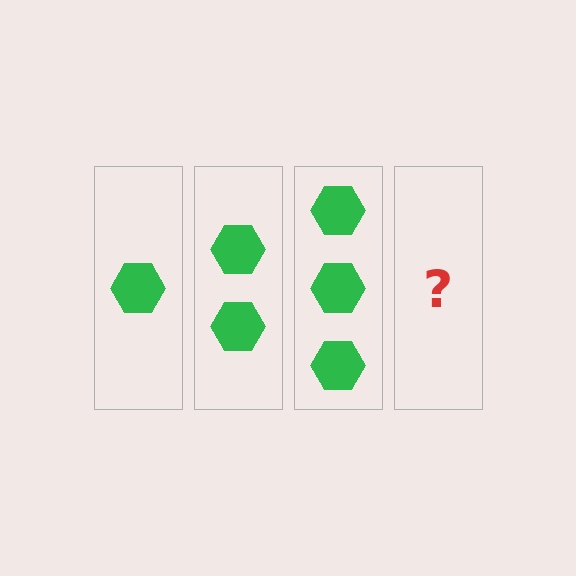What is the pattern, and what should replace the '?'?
The pattern is that each step adds one more hexagon. The '?' should be 4 hexagons.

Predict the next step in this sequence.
The next step is 4 hexagons.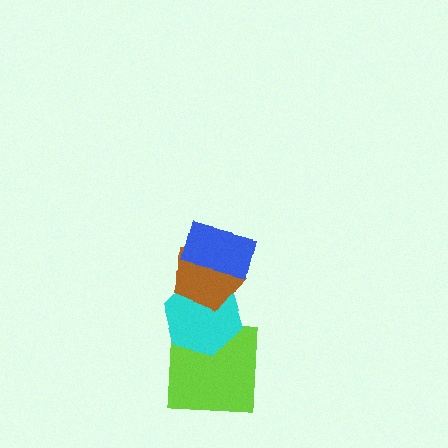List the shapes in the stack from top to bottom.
From top to bottom: the blue rectangle, the brown pentagon, the cyan hexagon, the lime square.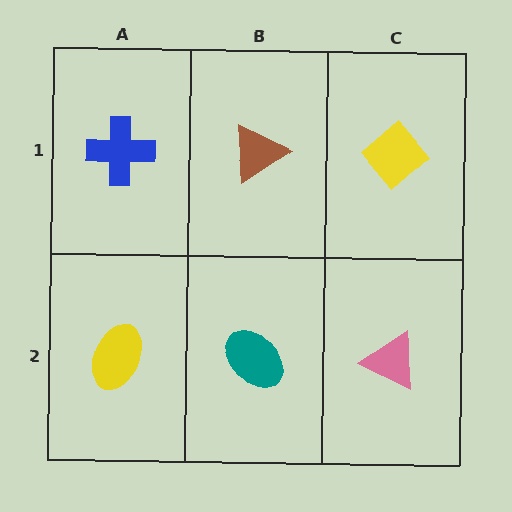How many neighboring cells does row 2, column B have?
3.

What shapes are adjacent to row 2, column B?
A brown triangle (row 1, column B), a yellow ellipse (row 2, column A), a pink triangle (row 2, column C).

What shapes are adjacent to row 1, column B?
A teal ellipse (row 2, column B), a blue cross (row 1, column A), a yellow diamond (row 1, column C).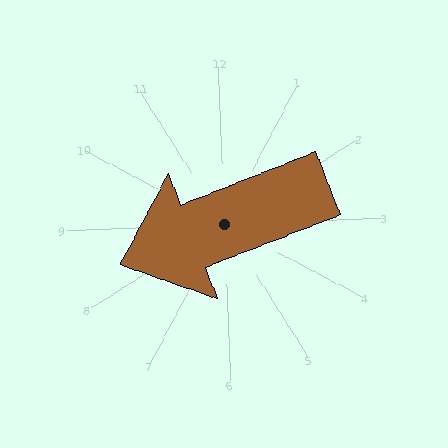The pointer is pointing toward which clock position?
Roughly 8 o'clock.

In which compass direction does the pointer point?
West.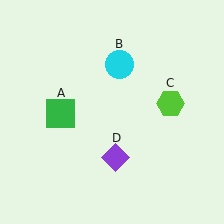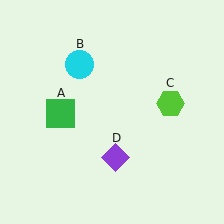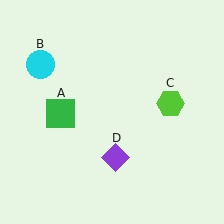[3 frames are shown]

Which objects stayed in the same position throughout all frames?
Green square (object A) and lime hexagon (object C) and purple diamond (object D) remained stationary.